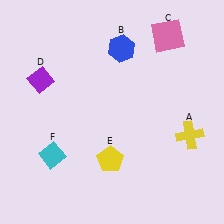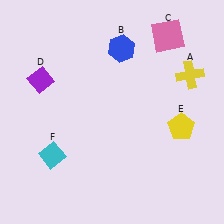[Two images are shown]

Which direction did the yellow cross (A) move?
The yellow cross (A) moved up.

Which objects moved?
The objects that moved are: the yellow cross (A), the yellow pentagon (E).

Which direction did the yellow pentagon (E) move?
The yellow pentagon (E) moved right.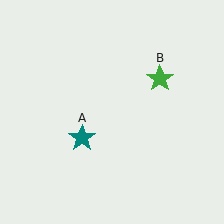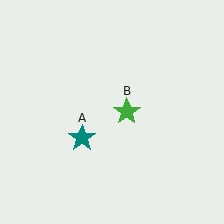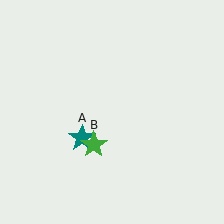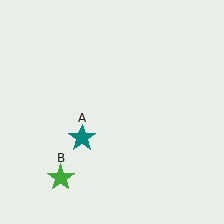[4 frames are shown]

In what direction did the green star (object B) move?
The green star (object B) moved down and to the left.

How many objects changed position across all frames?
1 object changed position: green star (object B).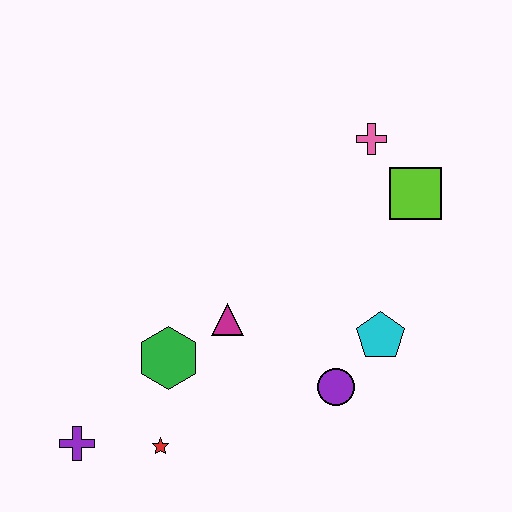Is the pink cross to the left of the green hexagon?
No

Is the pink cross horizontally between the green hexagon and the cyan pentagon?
Yes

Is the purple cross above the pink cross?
No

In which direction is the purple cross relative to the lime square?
The purple cross is to the left of the lime square.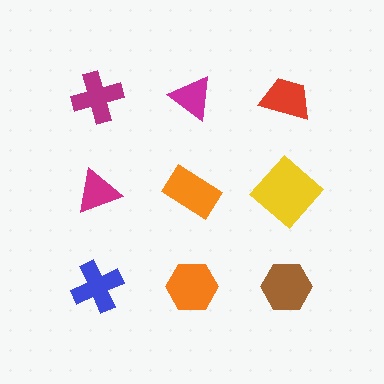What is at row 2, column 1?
A magenta triangle.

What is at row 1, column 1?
A magenta cross.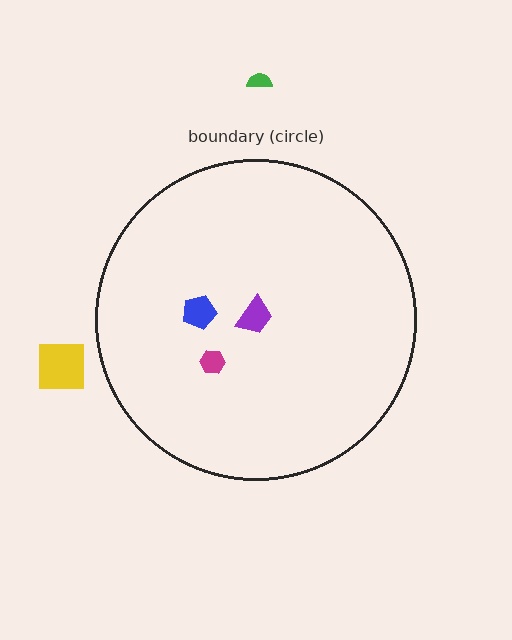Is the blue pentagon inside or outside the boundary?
Inside.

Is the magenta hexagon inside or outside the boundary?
Inside.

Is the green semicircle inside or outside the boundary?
Outside.